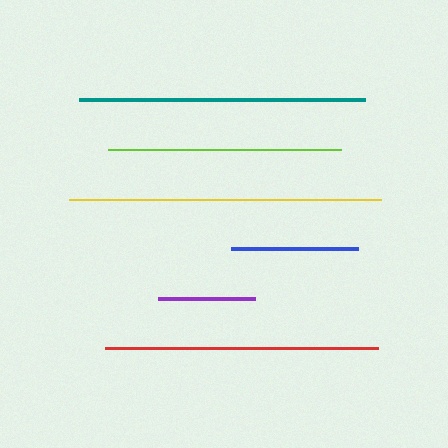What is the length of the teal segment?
The teal segment is approximately 286 pixels long.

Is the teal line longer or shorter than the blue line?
The teal line is longer than the blue line.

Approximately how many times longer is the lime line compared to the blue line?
The lime line is approximately 1.8 times the length of the blue line.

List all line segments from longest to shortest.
From longest to shortest: yellow, teal, red, lime, blue, purple.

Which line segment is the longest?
The yellow line is the longest at approximately 312 pixels.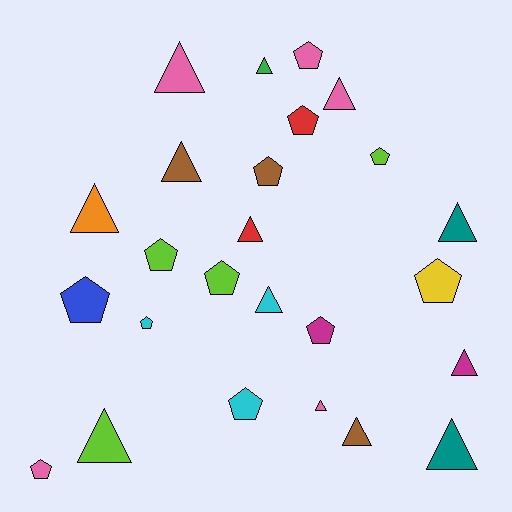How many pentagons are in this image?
There are 12 pentagons.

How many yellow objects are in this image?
There is 1 yellow object.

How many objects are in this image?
There are 25 objects.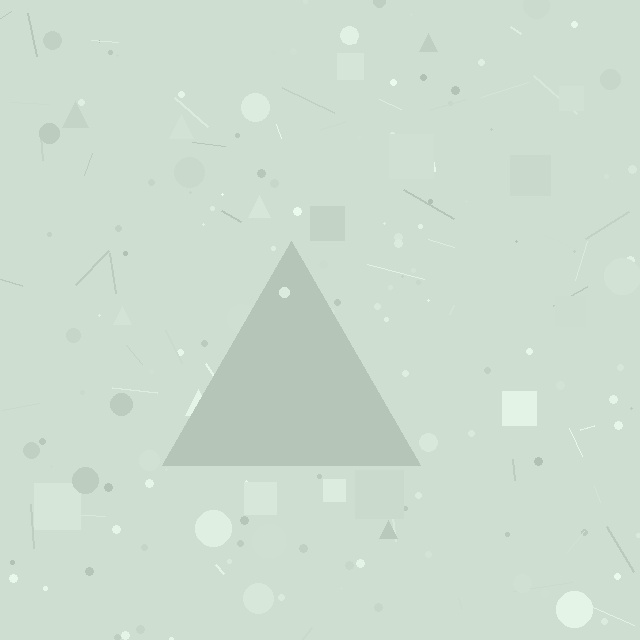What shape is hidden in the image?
A triangle is hidden in the image.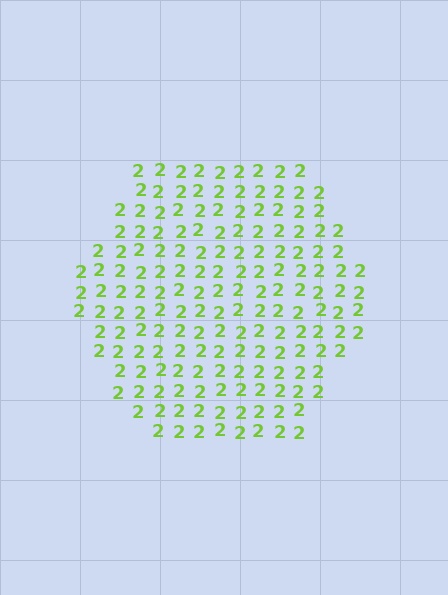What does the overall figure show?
The overall figure shows a hexagon.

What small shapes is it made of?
It is made of small digit 2's.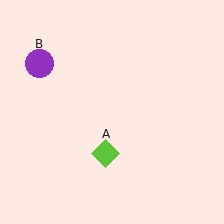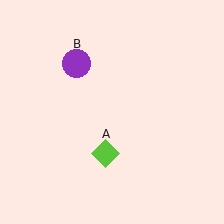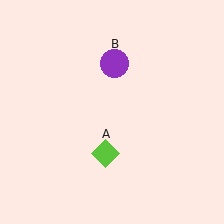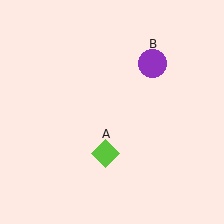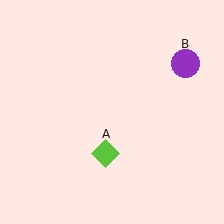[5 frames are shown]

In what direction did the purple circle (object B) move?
The purple circle (object B) moved right.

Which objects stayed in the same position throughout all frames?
Lime diamond (object A) remained stationary.